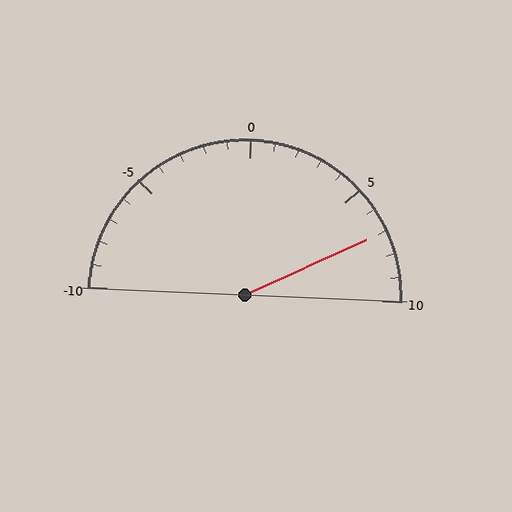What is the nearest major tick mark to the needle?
The nearest major tick mark is 5.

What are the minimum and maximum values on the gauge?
The gauge ranges from -10 to 10.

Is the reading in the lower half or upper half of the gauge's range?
The reading is in the upper half of the range (-10 to 10).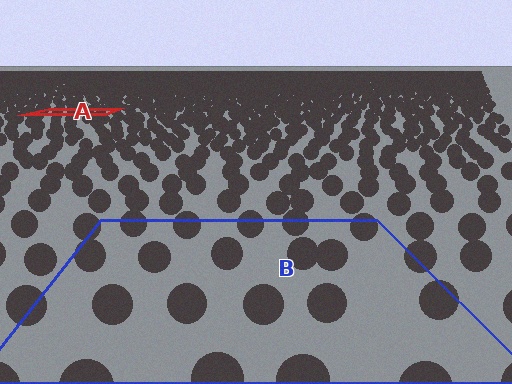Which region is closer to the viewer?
Region B is closer. The texture elements there are larger and more spread out.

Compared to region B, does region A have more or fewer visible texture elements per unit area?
Region A has more texture elements per unit area — they are packed more densely because it is farther away.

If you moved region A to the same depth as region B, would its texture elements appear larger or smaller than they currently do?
They would appear larger. At a closer depth, the same texture elements are projected at a bigger on-screen size.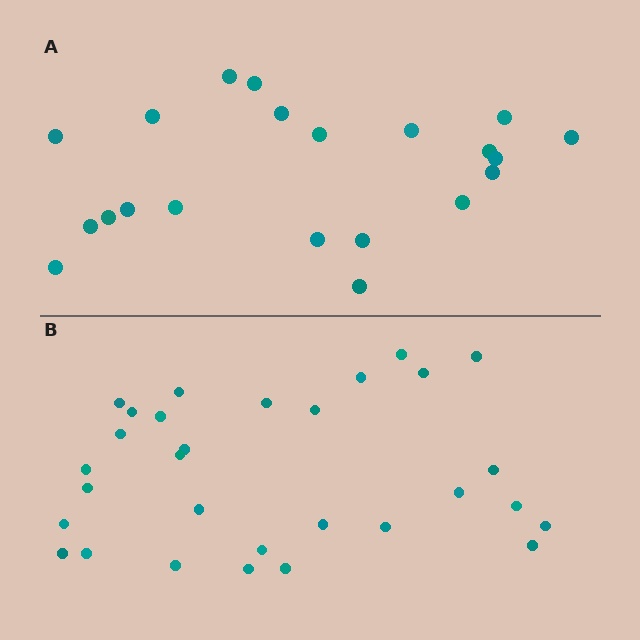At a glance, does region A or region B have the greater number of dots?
Region B (the bottom region) has more dots.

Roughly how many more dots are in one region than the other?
Region B has roughly 8 or so more dots than region A.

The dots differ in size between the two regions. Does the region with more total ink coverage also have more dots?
No. Region A has more total ink coverage because its dots are larger, but region B actually contains more individual dots. Total area can be misleading — the number of items is what matters here.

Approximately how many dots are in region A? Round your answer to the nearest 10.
About 20 dots. (The exact count is 21, which rounds to 20.)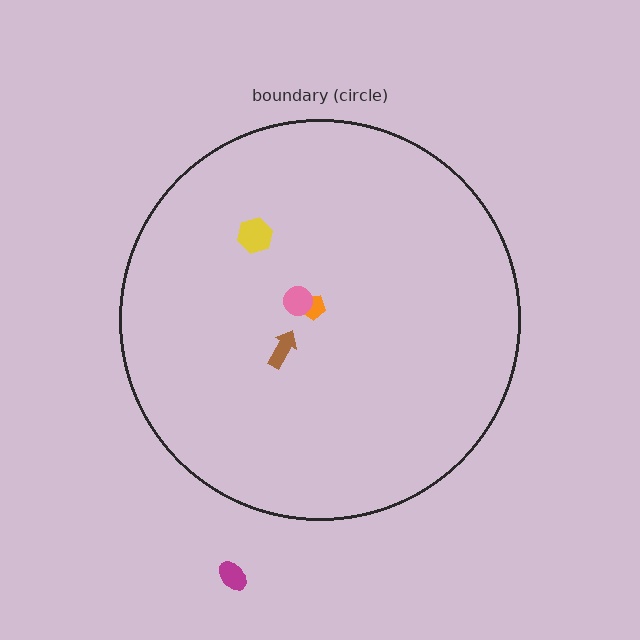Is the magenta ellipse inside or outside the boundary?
Outside.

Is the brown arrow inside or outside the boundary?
Inside.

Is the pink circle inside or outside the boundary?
Inside.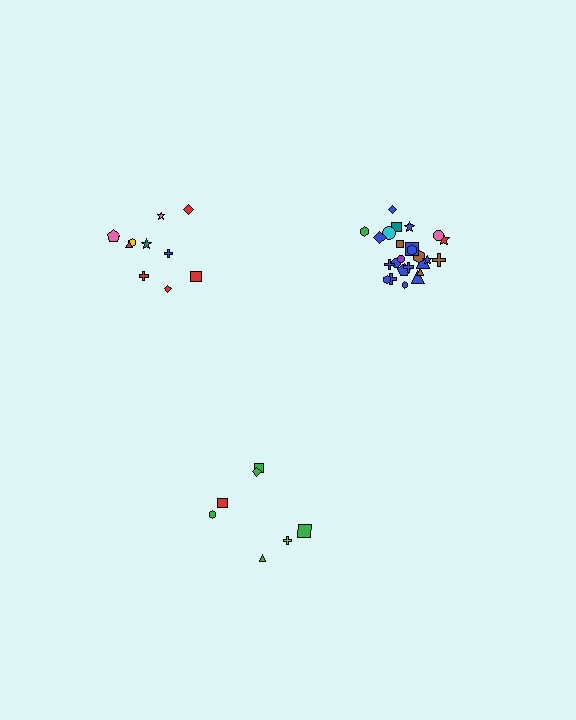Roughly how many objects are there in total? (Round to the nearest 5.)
Roughly 40 objects in total.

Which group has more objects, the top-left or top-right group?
The top-right group.